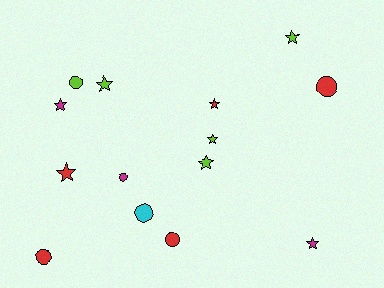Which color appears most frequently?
Red, with 5 objects.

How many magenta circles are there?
There is 1 magenta circle.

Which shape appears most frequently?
Star, with 8 objects.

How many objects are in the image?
There are 14 objects.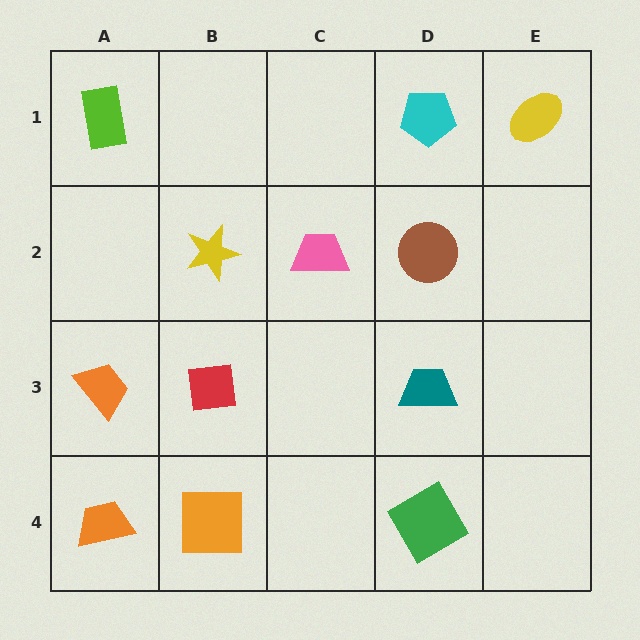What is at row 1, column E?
A yellow ellipse.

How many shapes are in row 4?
3 shapes.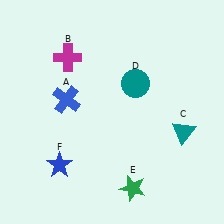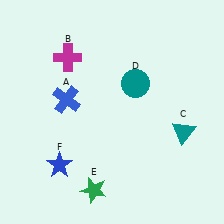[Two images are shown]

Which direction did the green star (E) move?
The green star (E) moved left.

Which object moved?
The green star (E) moved left.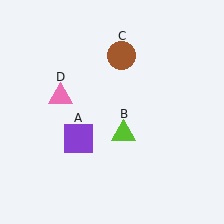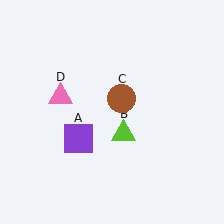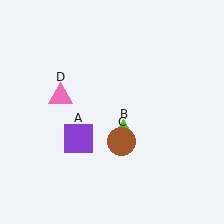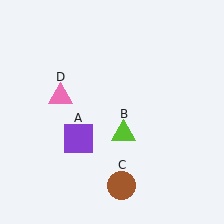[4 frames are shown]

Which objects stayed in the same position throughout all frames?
Purple square (object A) and lime triangle (object B) and pink triangle (object D) remained stationary.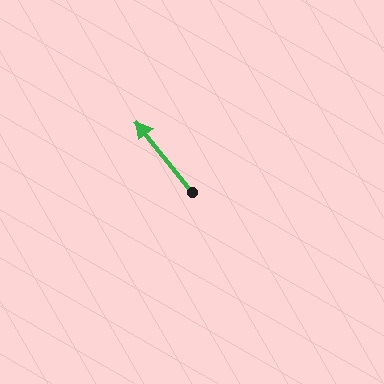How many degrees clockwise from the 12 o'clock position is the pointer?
Approximately 322 degrees.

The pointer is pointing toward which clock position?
Roughly 11 o'clock.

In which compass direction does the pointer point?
Northwest.